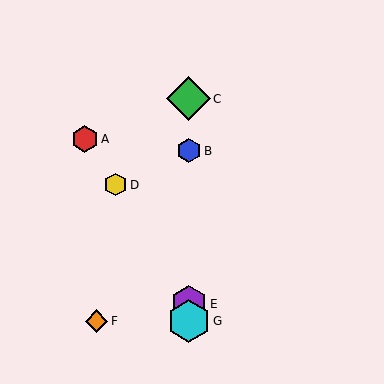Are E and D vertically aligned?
No, E is at x≈189 and D is at x≈115.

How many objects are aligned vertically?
4 objects (B, C, E, G) are aligned vertically.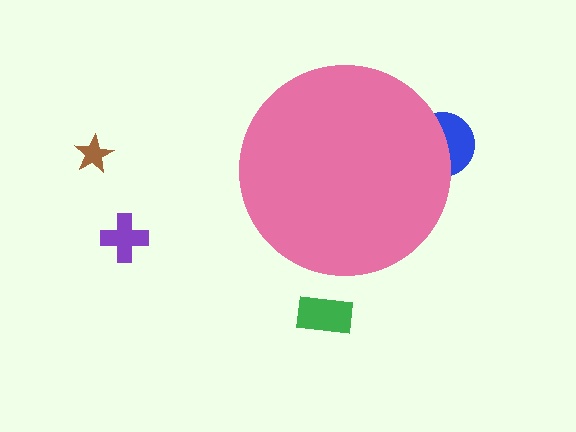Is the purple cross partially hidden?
No, the purple cross is fully visible.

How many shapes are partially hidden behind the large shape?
1 shape is partially hidden.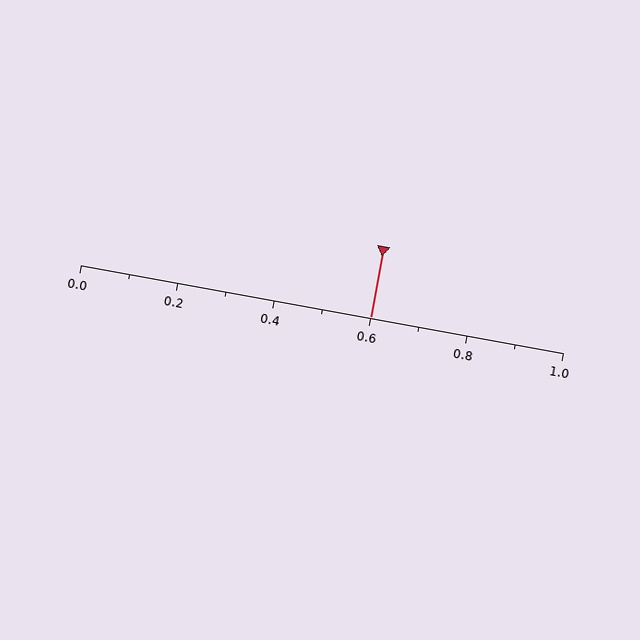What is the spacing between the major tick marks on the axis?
The major ticks are spaced 0.2 apart.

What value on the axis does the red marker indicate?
The marker indicates approximately 0.6.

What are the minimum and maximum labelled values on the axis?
The axis runs from 0.0 to 1.0.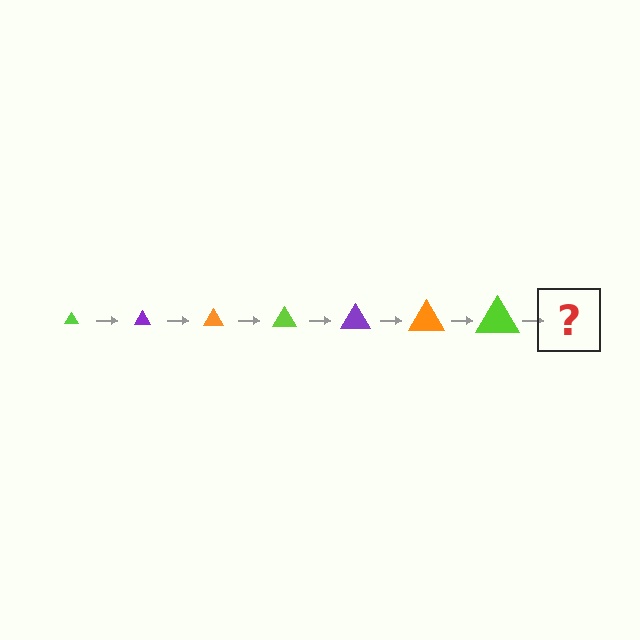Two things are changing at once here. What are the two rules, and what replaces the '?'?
The two rules are that the triangle grows larger each step and the color cycles through lime, purple, and orange. The '?' should be a purple triangle, larger than the previous one.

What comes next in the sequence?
The next element should be a purple triangle, larger than the previous one.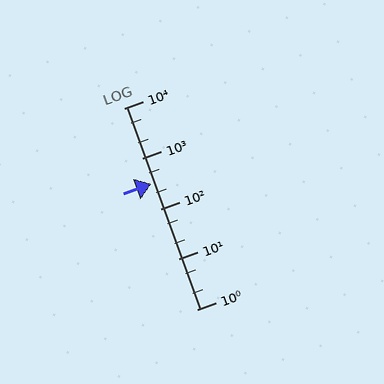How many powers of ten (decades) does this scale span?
The scale spans 4 decades, from 1 to 10000.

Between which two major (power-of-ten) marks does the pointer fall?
The pointer is between 100 and 1000.